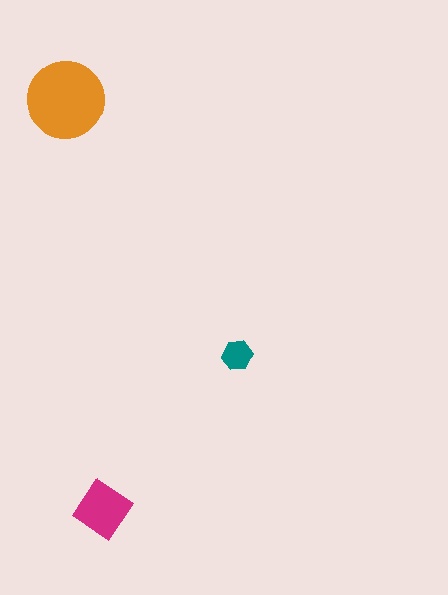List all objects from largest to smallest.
The orange circle, the magenta diamond, the teal hexagon.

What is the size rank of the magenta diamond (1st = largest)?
2nd.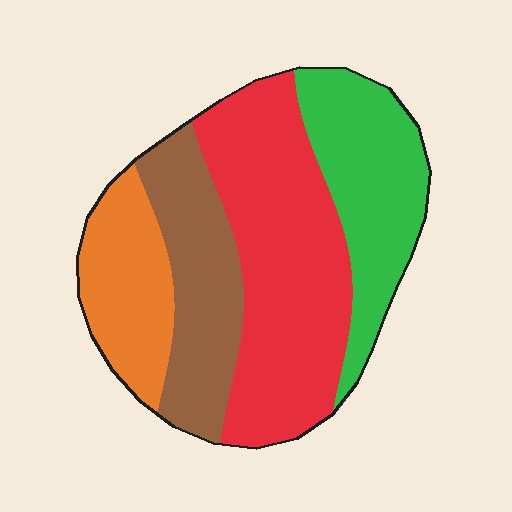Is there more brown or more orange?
Brown.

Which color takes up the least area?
Orange, at roughly 15%.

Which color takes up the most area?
Red, at roughly 40%.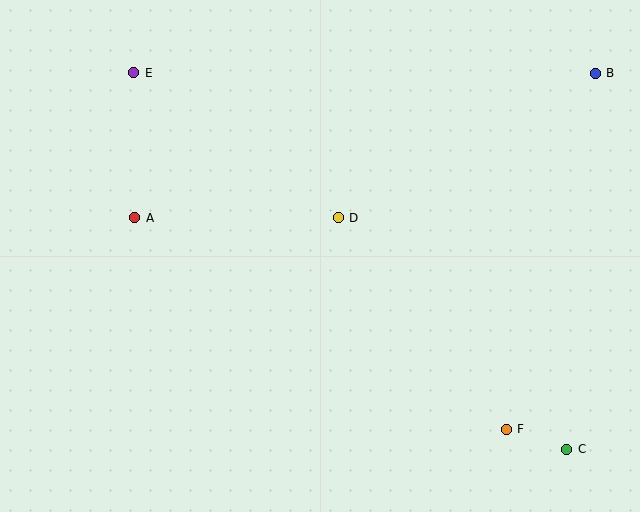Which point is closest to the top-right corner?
Point B is closest to the top-right corner.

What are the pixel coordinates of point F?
Point F is at (506, 429).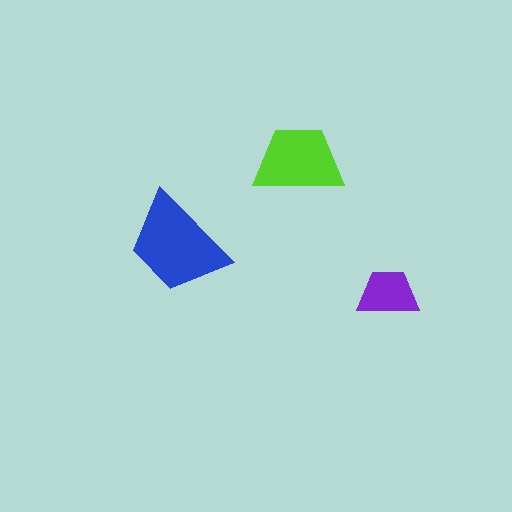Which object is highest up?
The lime trapezoid is topmost.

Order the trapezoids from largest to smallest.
the blue one, the lime one, the purple one.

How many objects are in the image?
There are 3 objects in the image.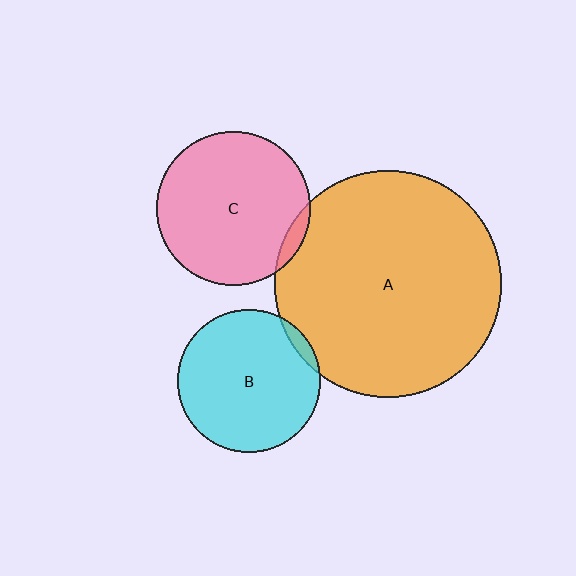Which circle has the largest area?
Circle A (orange).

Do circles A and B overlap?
Yes.